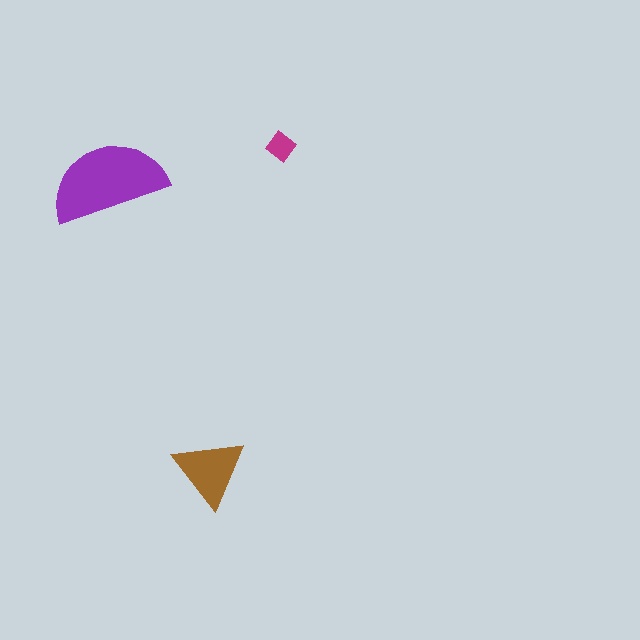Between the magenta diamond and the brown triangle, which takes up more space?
The brown triangle.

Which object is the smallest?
The magenta diamond.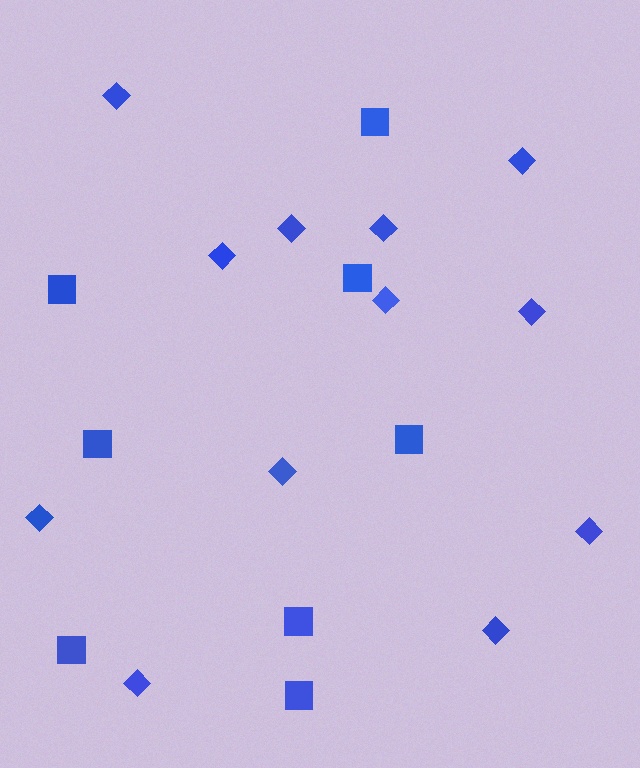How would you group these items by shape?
There are 2 groups: one group of squares (8) and one group of diamonds (12).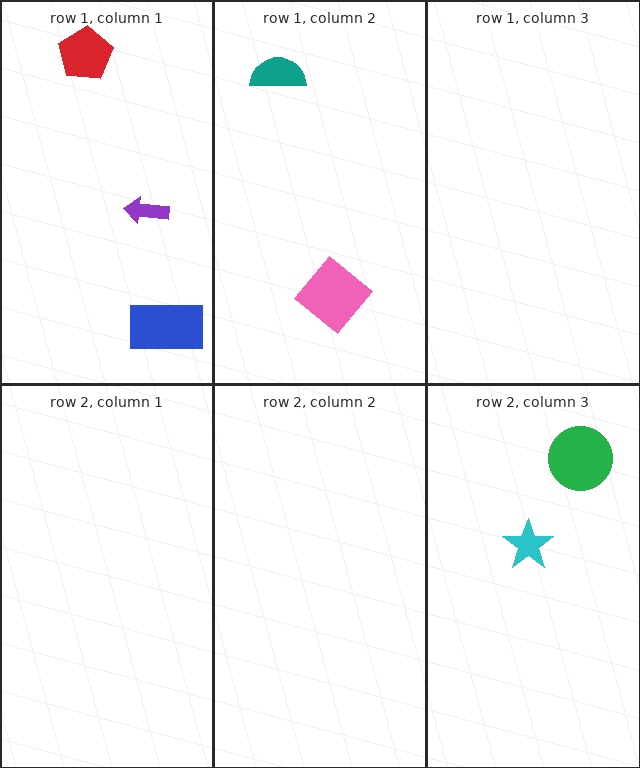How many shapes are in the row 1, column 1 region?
3.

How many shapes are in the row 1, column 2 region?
2.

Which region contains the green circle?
The row 2, column 3 region.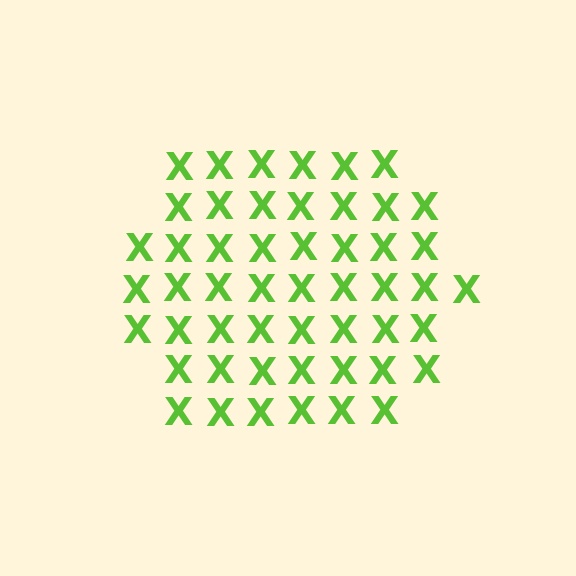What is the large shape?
The large shape is a hexagon.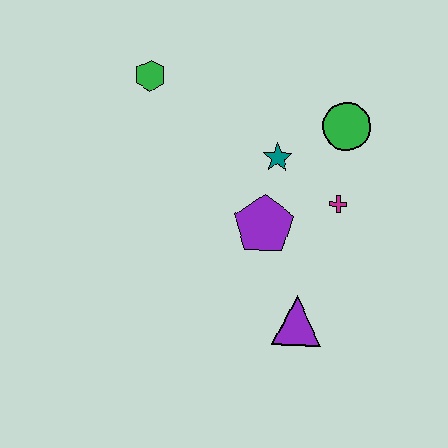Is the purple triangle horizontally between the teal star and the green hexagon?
No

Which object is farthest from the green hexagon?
The purple triangle is farthest from the green hexagon.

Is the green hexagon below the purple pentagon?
No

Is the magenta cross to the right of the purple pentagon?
Yes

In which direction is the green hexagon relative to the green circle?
The green hexagon is to the left of the green circle.